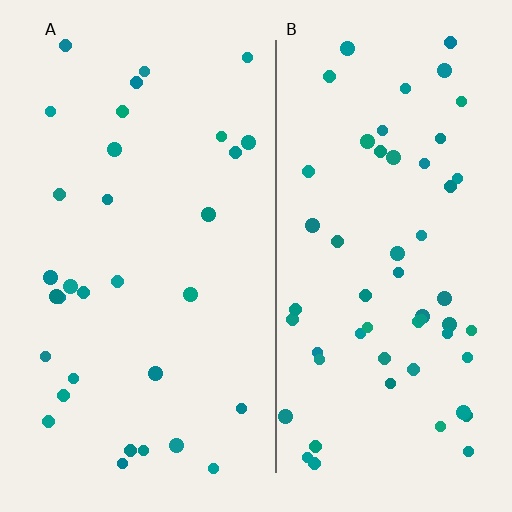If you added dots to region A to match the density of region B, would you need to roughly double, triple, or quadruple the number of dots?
Approximately double.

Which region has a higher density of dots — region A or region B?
B (the right).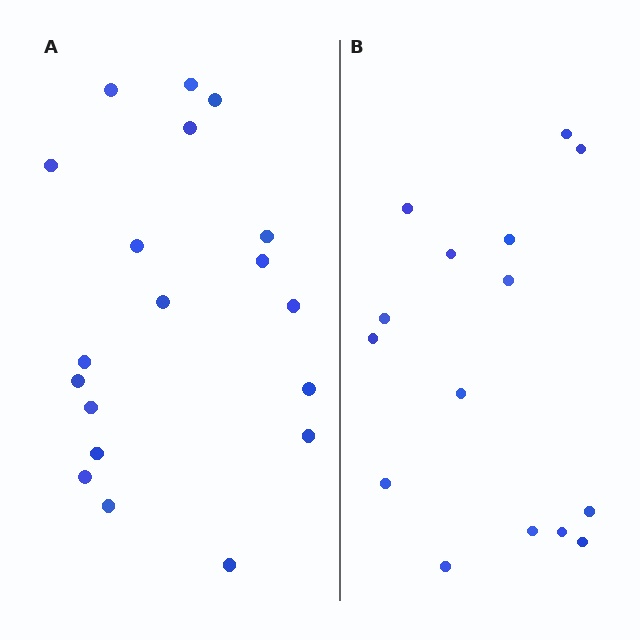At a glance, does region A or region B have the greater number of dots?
Region A (the left region) has more dots.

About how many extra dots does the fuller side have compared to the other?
Region A has about 4 more dots than region B.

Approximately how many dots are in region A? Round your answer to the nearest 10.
About 20 dots. (The exact count is 19, which rounds to 20.)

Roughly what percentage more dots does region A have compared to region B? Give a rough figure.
About 25% more.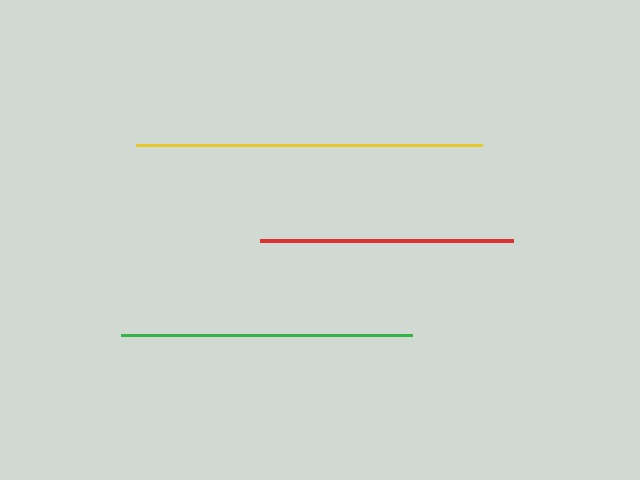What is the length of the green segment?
The green segment is approximately 291 pixels long.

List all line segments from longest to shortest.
From longest to shortest: yellow, green, red.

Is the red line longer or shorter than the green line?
The green line is longer than the red line.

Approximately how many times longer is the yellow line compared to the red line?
The yellow line is approximately 1.4 times the length of the red line.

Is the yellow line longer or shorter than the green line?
The yellow line is longer than the green line.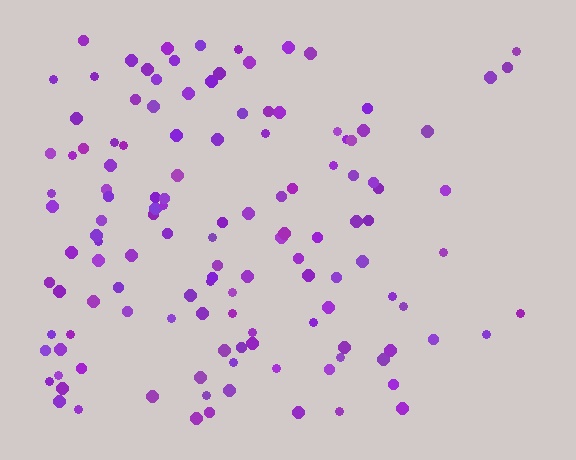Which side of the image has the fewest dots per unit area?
The right.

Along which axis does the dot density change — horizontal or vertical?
Horizontal.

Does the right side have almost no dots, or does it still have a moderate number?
Still a moderate number, just noticeably fewer than the left.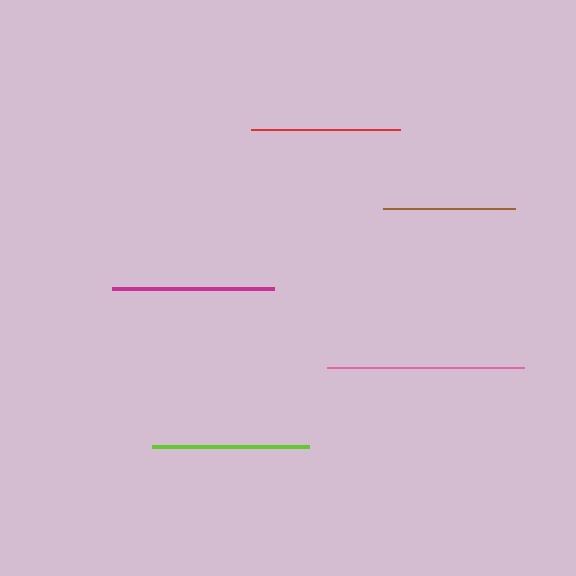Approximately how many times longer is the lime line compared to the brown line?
The lime line is approximately 1.2 times the length of the brown line.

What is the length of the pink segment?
The pink segment is approximately 197 pixels long.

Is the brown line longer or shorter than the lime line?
The lime line is longer than the brown line.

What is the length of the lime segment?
The lime segment is approximately 157 pixels long.